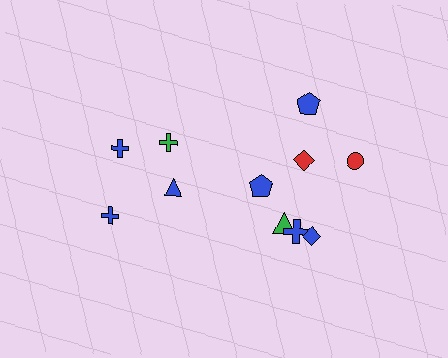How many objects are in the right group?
There are 7 objects.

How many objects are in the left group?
There are 4 objects.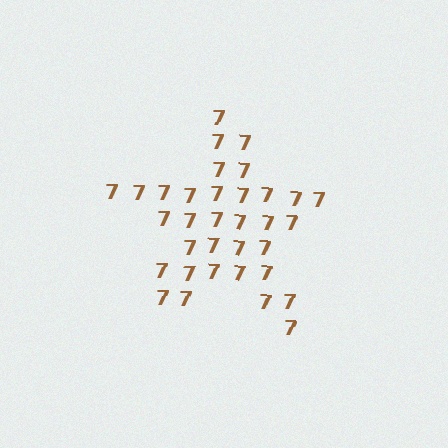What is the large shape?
The large shape is a star.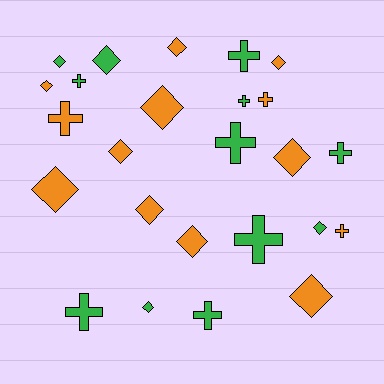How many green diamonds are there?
There are 4 green diamonds.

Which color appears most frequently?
Orange, with 13 objects.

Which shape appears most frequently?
Diamond, with 14 objects.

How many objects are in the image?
There are 25 objects.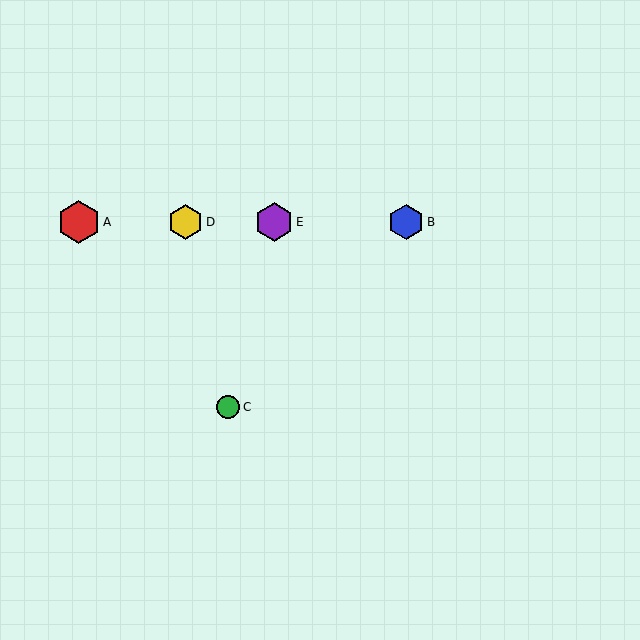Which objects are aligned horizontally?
Objects A, B, D, E are aligned horizontally.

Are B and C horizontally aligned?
No, B is at y≈222 and C is at y≈407.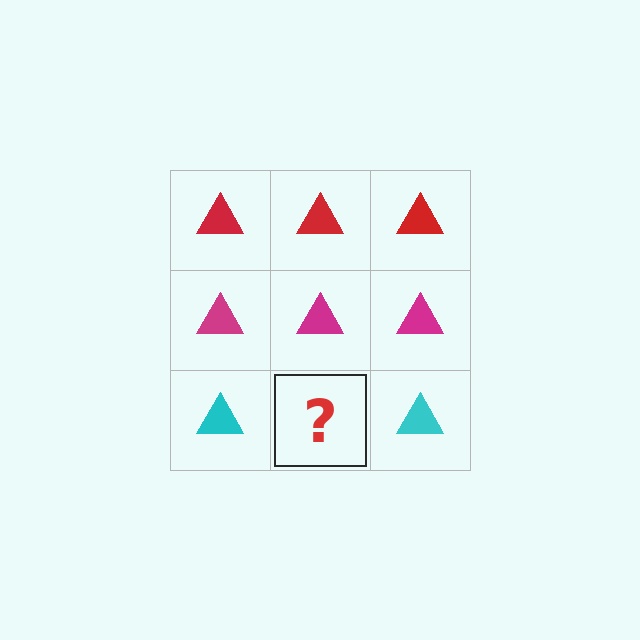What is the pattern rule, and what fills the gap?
The rule is that each row has a consistent color. The gap should be filled with a cyan triangle.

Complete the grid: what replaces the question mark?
The question mark should be replaced with a cyan triangle.